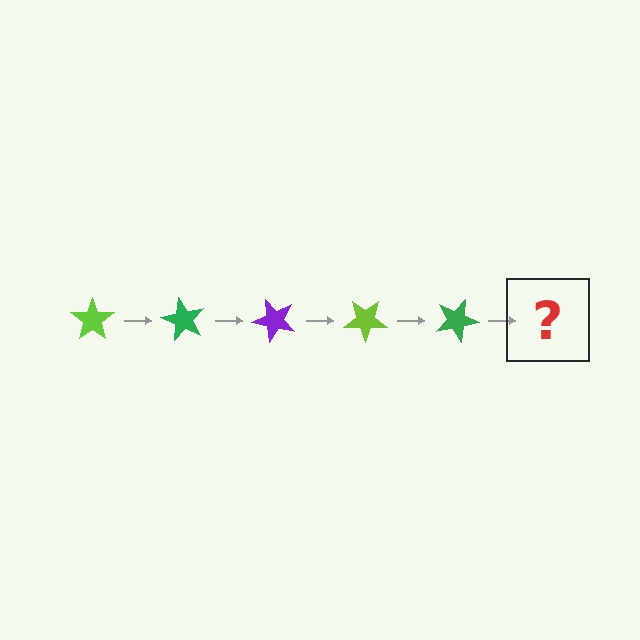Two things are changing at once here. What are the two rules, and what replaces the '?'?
The two rules are that it rotates 60 degrees each step and the color cycles through lime, green, and purple. The '?' should be a purple star, rotated 300 degrees from the start.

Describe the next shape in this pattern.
It should be a purple star, rotated 300 degrees from the start.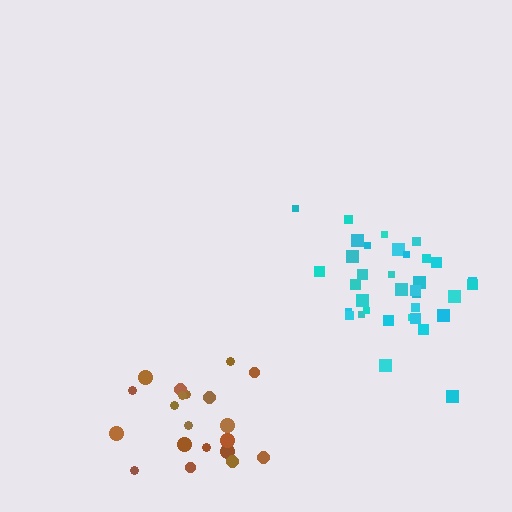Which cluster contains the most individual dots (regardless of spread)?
Cyan (35).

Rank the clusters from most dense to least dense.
cyan, brown.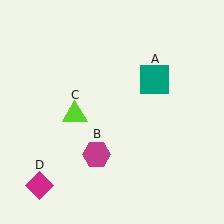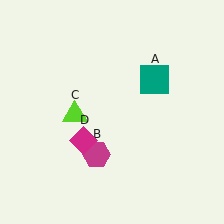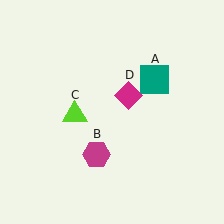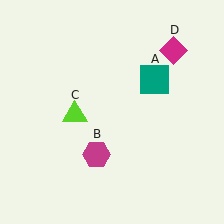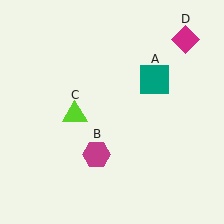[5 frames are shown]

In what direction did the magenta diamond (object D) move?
The magenta diamond (object D) moved up and to the right.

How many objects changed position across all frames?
1 object changed position: magenta diamond (object D).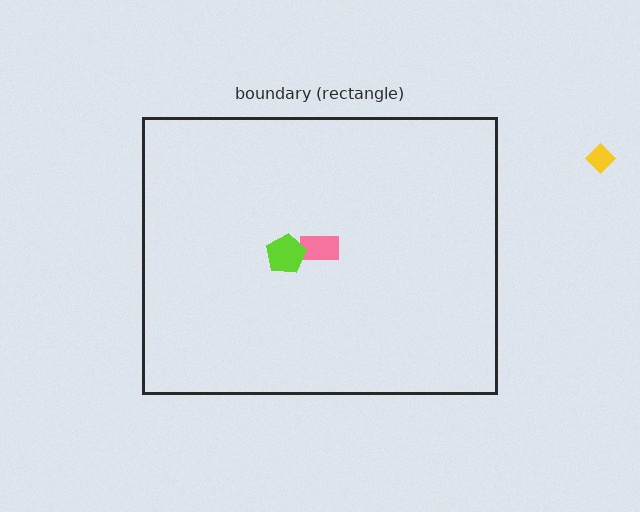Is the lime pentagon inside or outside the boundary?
Inside.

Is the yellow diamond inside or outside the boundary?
Outside.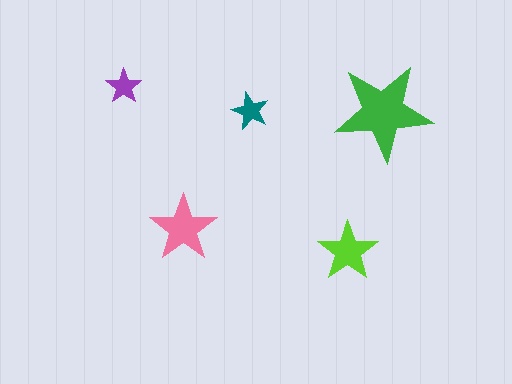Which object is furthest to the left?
The purple star is leftmost.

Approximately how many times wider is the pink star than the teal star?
About 2 times wider.